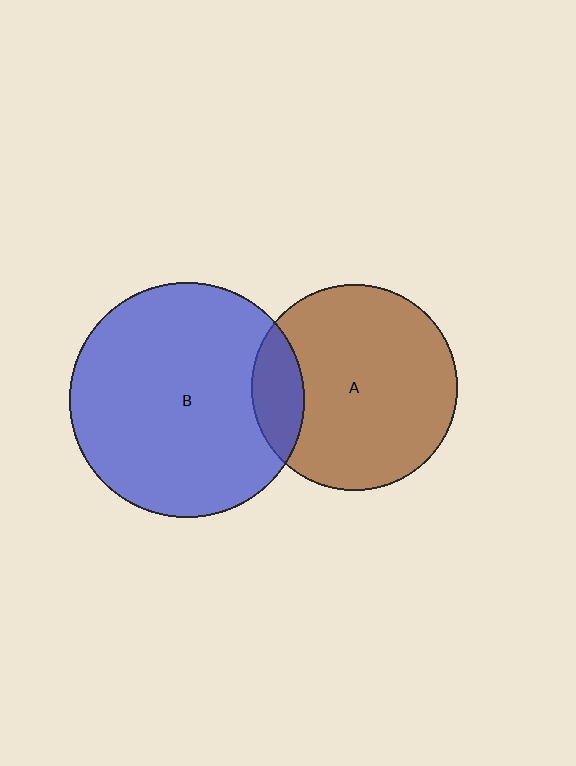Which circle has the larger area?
Circle B (blue).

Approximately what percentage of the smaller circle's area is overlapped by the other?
Approximately 15%.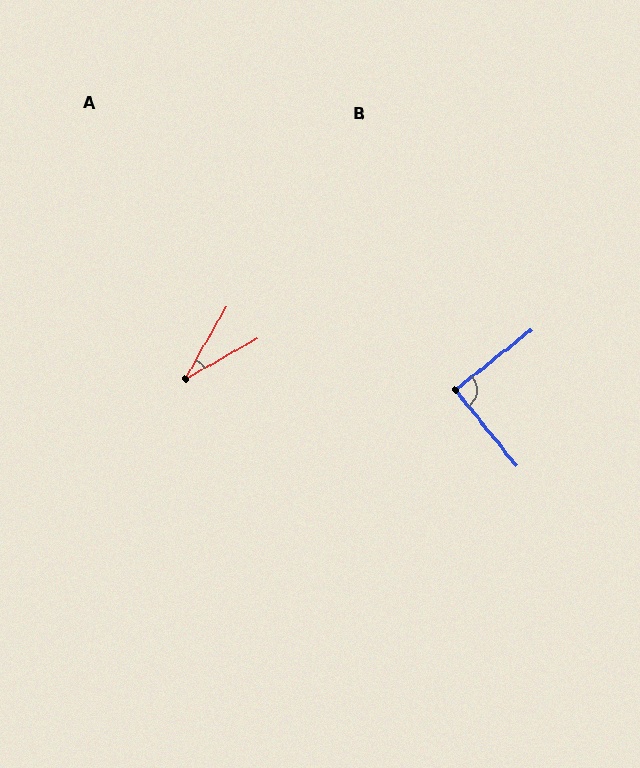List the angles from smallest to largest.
A (31°), B (90°).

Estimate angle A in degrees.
Approximately 31 degrees.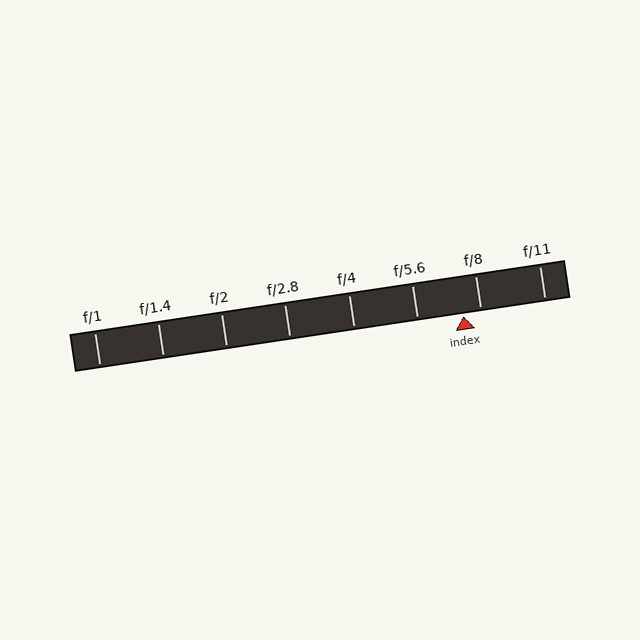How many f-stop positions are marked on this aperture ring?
There are 8 f-stop positions marked.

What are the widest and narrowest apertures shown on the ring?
The widest aperture shown is f/1 and the narrowest is f/11.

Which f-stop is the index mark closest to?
The index mark is closest to f/8.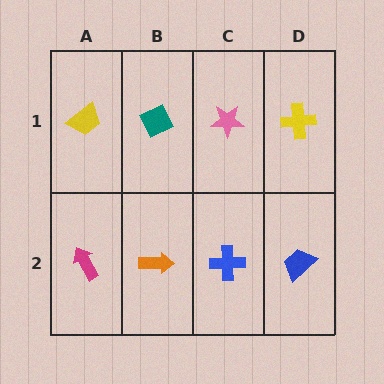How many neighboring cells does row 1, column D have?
2.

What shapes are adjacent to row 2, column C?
A pink star (row 1, column C), an orange arrow (row 2, column B), a blue trapezoid (row 2, column D).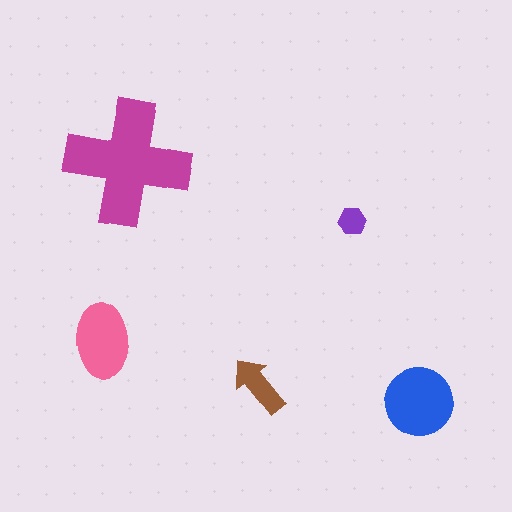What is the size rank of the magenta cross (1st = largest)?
1st.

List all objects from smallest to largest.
The purple hexagon, the brown arrow, the pink ellipse, the blue circle, the magenta cross.